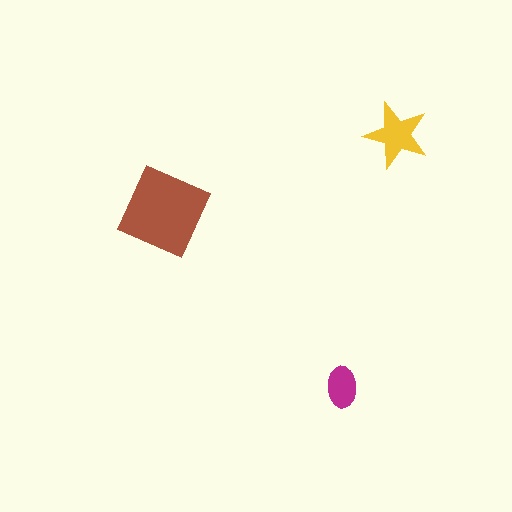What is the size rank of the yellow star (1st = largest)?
2nd.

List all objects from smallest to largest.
The magenta ellipse, the yellow star, the brown square.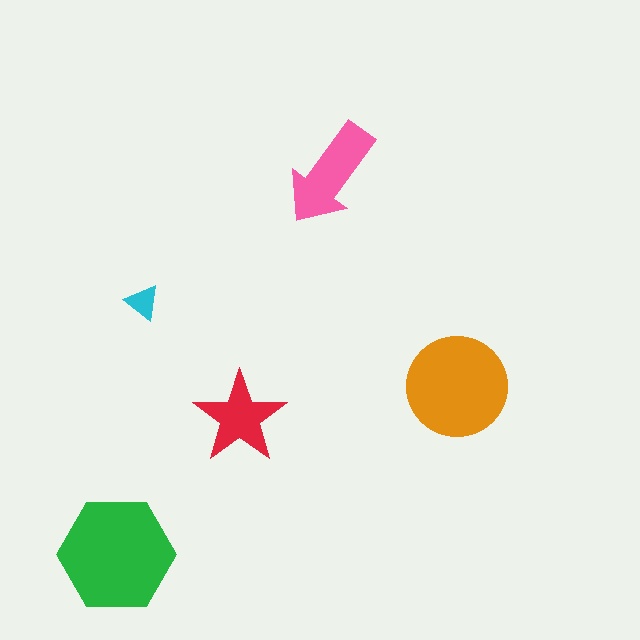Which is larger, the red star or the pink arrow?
The pink arrow.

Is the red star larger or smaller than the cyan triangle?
Larger.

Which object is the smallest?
The cyan triangle.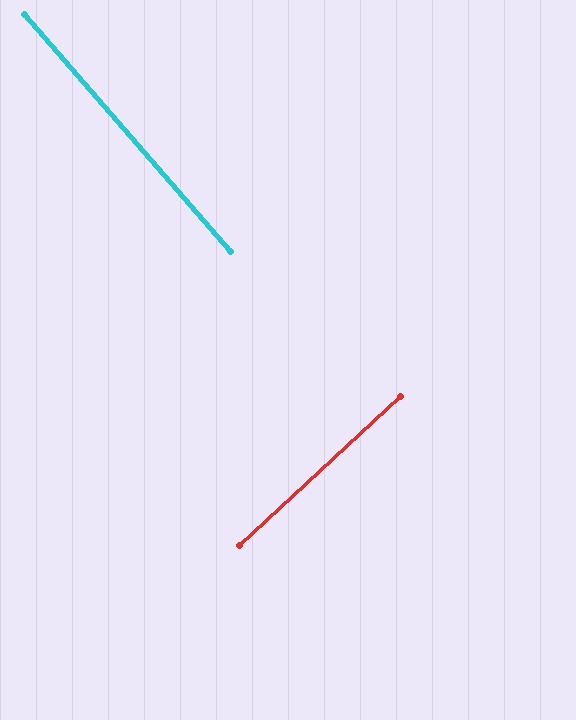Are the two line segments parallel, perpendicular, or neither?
Perpendicular — they meet at approximately 88°.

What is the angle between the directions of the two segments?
Approximately 88 degrees.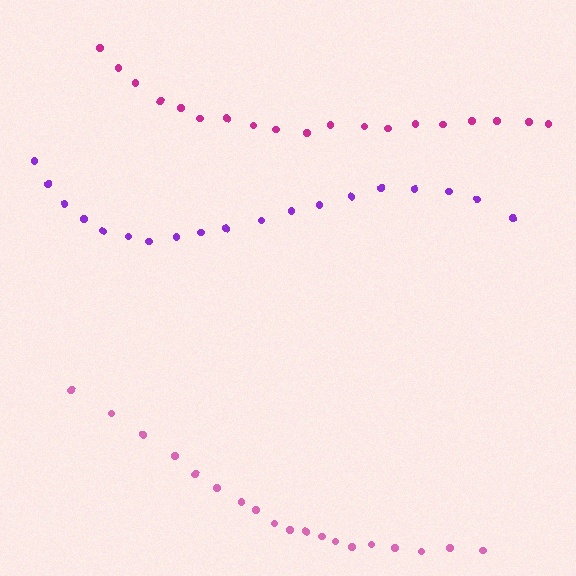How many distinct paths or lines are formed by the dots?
There are 3 distinct paths.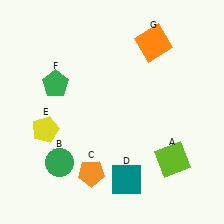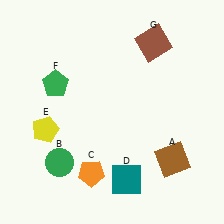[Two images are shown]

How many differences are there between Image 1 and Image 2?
There are 2 differences between the two images.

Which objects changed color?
A changed from lime to brown. G changed from orange to brown.